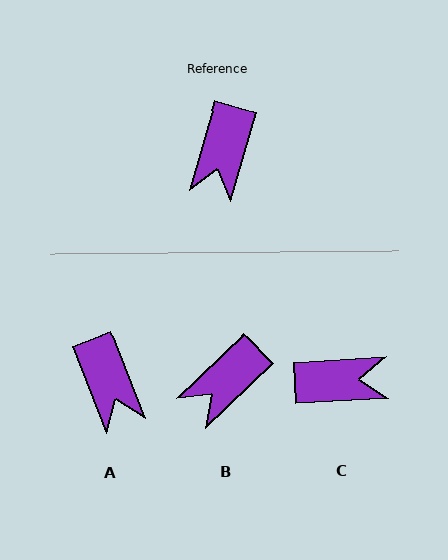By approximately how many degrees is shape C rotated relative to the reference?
Approximately 110 degrees counter-clockwise.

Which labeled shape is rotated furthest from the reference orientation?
C, about 110 degrees away.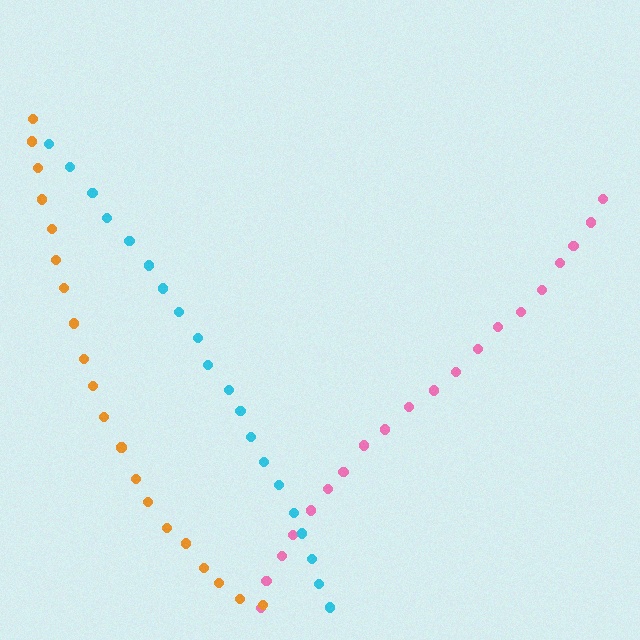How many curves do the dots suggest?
There are 3 distinct paths.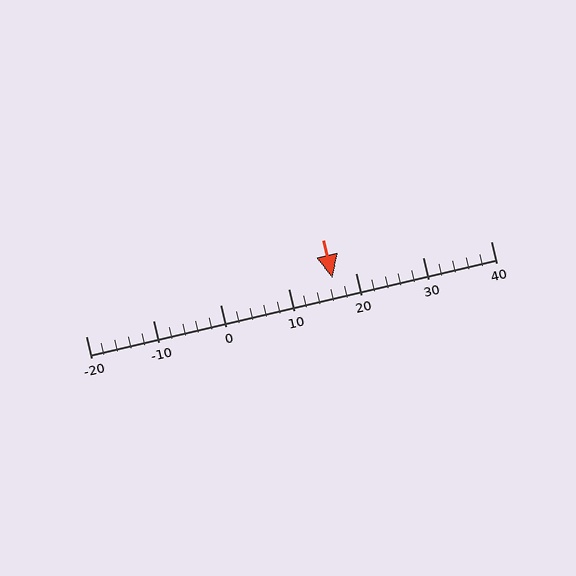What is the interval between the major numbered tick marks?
The major tick marks are spaced 10 units apart.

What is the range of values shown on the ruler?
The ruler shows values from -20 to 40.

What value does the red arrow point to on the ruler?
The red arrow points to approximately 16.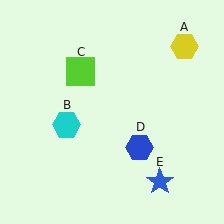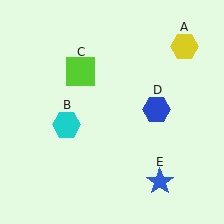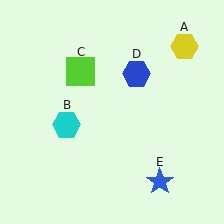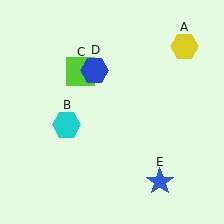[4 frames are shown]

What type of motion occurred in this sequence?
The blue hexagon (object D) rotated counterclockwise around the center of the scene.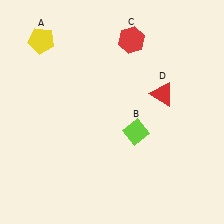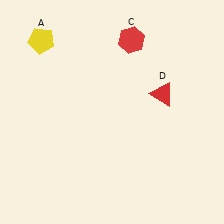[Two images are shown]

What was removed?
The lime diamond (B) was removed in Image 2.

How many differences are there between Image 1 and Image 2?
There is 1 difference between the two images.